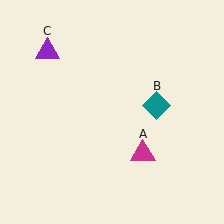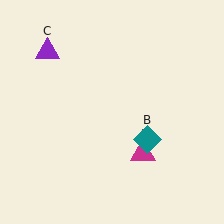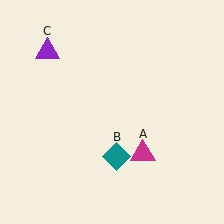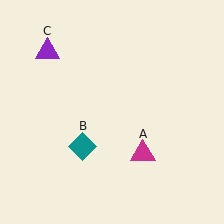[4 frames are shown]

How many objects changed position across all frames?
1 object changed position: teal diamond (object B).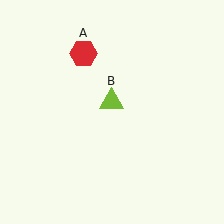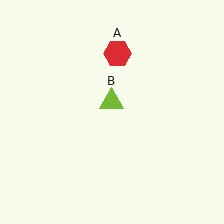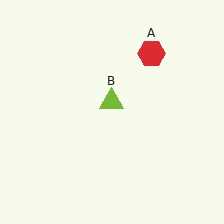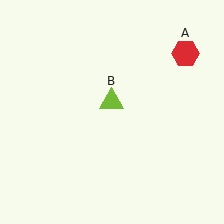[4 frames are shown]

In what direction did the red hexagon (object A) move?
The red hexagon (object A) moved right.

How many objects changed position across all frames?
1 object changed position: red hexagon (object A).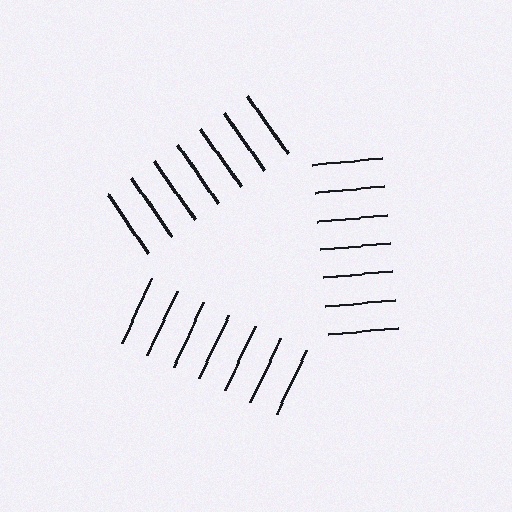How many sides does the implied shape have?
3 sides — the line-ends trace a triangle.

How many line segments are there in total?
21 — 7 along each of the 3 edges.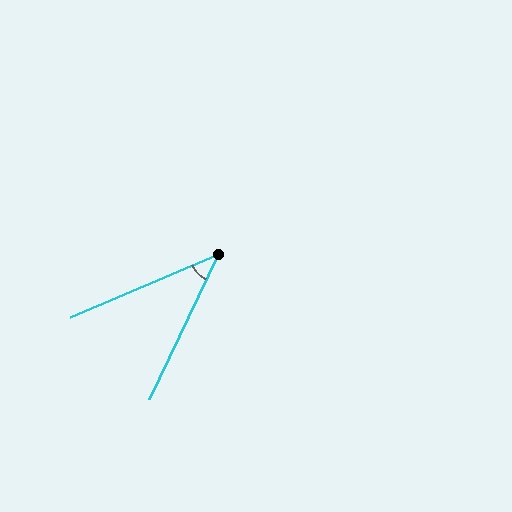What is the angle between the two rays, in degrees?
Approximately 41 degrees.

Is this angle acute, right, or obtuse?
It is acute.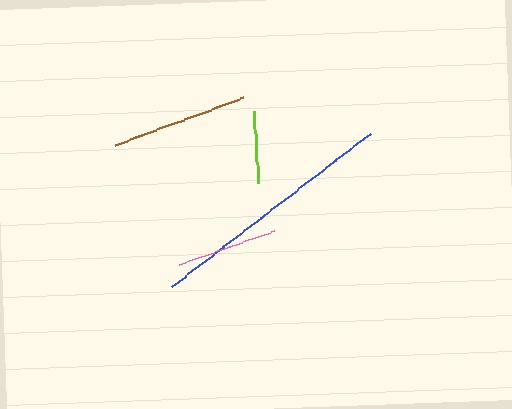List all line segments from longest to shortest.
From longest to shortest: blue, brown, pink, lime.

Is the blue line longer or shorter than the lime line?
The blue line is longer than the lime line.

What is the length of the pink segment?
The pink segment is approximately 101 pixels long.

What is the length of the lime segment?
The lime segment is approximately 72 pixels long.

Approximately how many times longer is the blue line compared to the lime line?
The blue line is approximately 3.5 times the length of the lime line.